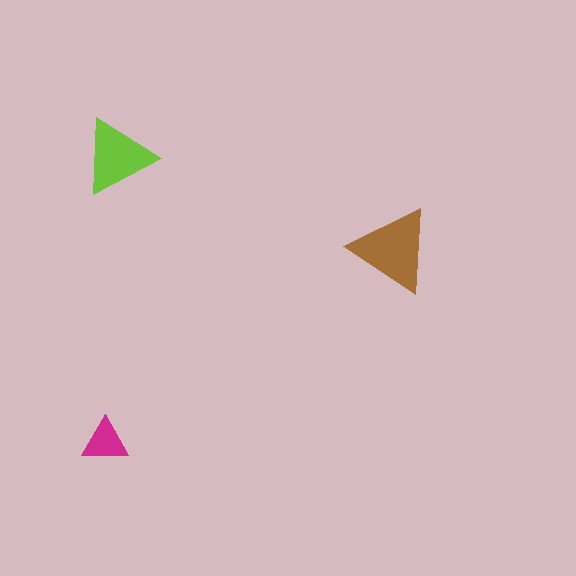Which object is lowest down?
The magenta triangle is bottommost.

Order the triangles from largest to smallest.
the brown one, the lime one, the magenta one.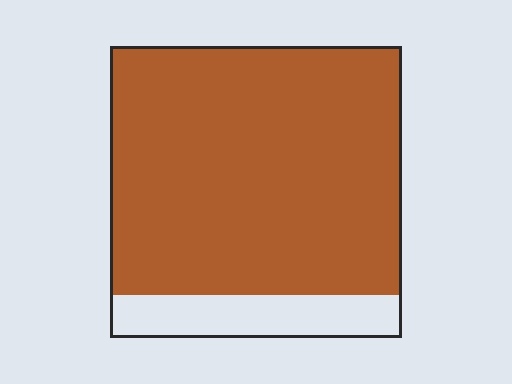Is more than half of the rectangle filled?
Yes.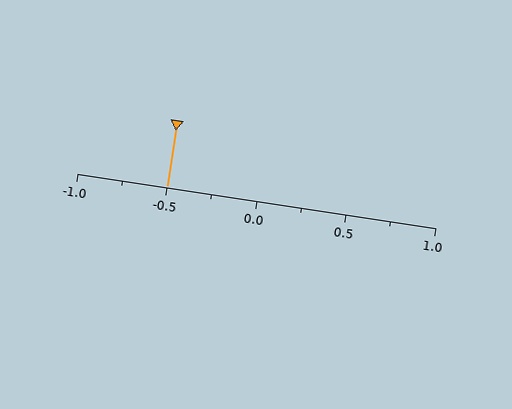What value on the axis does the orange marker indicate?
The marker indicates approximately -0.5.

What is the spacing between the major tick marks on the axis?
The major ticks are spaced 0.5 apart.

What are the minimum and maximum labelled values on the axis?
The axis runs from -1.0 to 1.0.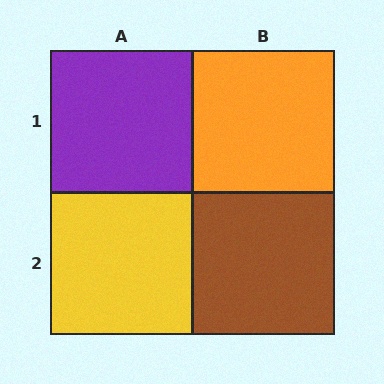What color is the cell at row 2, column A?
Yellow.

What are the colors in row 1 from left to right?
Purple, orange.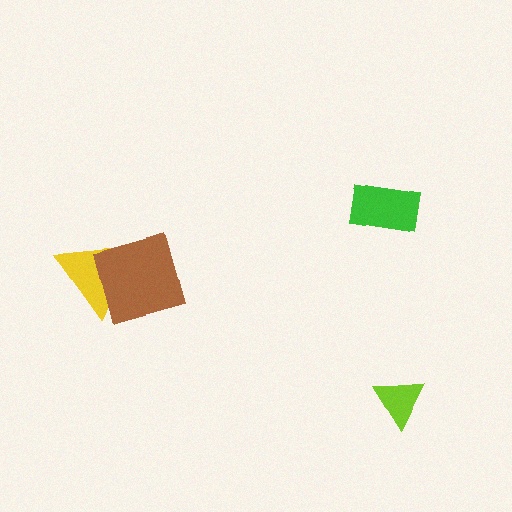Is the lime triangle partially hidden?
No, no other shape covers it.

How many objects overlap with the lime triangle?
0 objects overlap with the lime triangle.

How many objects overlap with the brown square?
1 object overlaps with the brown square.